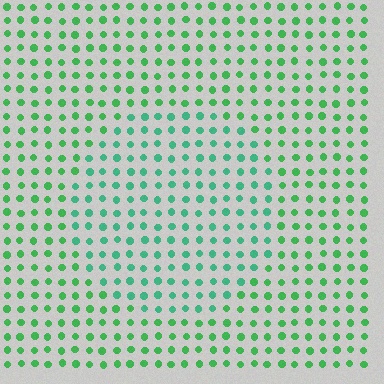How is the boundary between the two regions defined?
The boundary is defined purely by a slight shift in hue (about 25 degrees). Spacing, size, and orientation are identical on both sides.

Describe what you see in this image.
The image is filled with small green elements in a uniform arrangement. A circle-shaped region is visible where the elements are tinted to a slightly different hue, forming a subtle color boundary.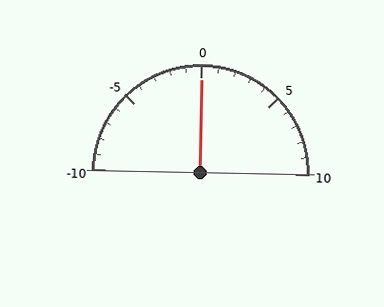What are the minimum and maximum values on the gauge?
The gauge ranges from -10 to 10.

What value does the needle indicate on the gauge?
The needle indicates approximately 0.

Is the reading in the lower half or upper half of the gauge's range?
The reading is in the upper half of the range (-10 to 10).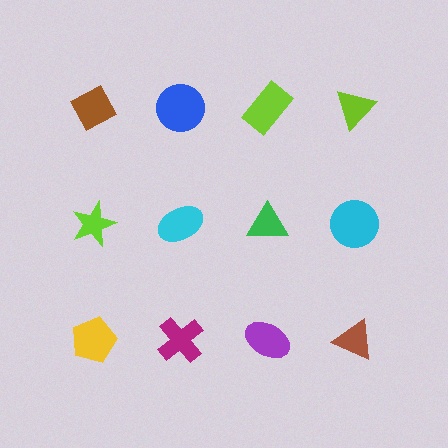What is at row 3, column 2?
A magenta cross.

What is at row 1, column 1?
A brown diamond.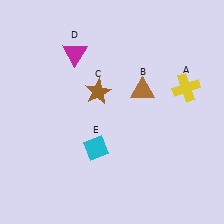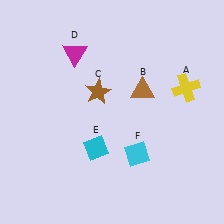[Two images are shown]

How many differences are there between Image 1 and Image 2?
There is 1 difference between the two images.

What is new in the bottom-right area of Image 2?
A cyan diamond (F) was added in the bottom-right area of Image 2.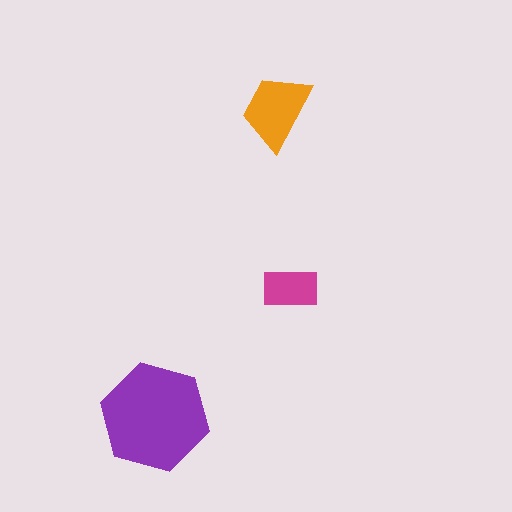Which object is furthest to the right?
The magenta rectangle is rightmost.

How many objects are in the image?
There are 3 objects in the image.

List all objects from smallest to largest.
The magenta rectangle, the orange trapezoid, the purple hexagon.